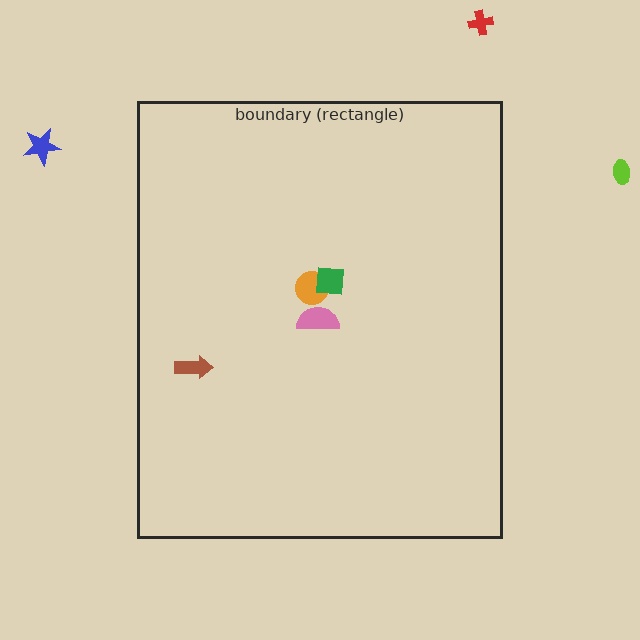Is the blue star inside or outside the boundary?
Outside.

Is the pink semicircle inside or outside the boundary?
Inside.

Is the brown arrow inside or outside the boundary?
Inside.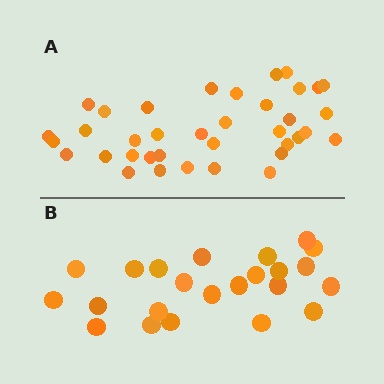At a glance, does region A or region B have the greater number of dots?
Region A (the top region) has more dots.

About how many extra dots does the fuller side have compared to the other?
Region A has approximately 15 more dots than region B.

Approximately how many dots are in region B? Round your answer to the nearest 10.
About 20 dots. (The exact count is 23, which rounds to 20.)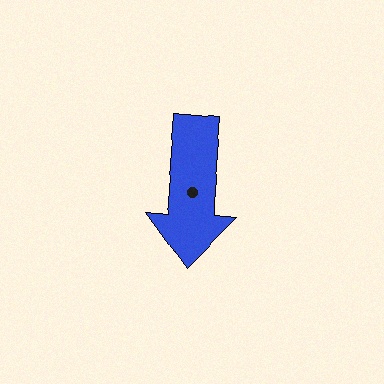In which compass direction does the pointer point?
South.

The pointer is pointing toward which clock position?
Roughly 6 o'clock.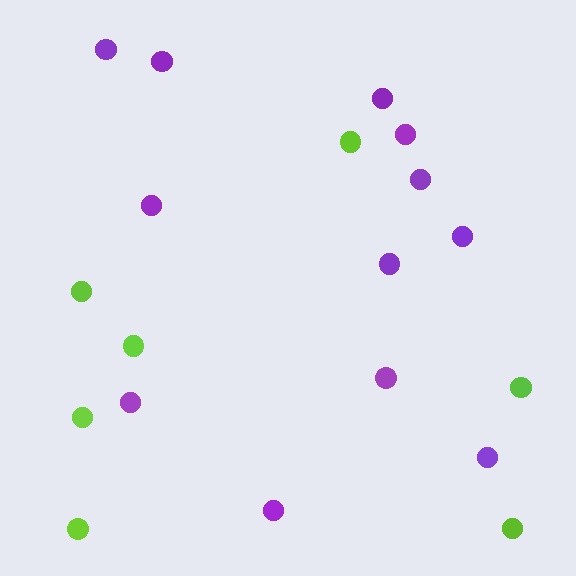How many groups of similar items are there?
There are 2 groups: one group of lime circles (7) and one group of purple circles (12).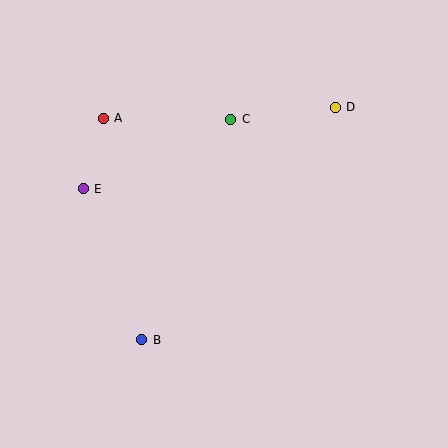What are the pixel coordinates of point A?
Point A is at (103, 118).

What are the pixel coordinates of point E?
Point E is at (83, 189).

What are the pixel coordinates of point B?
Point B is at (142, 340).